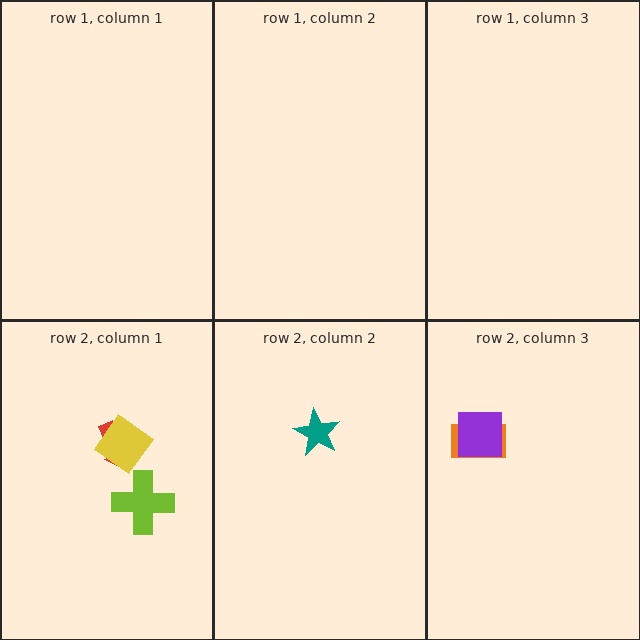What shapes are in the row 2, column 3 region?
The orange rectangle, the purple square.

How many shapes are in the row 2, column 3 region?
2.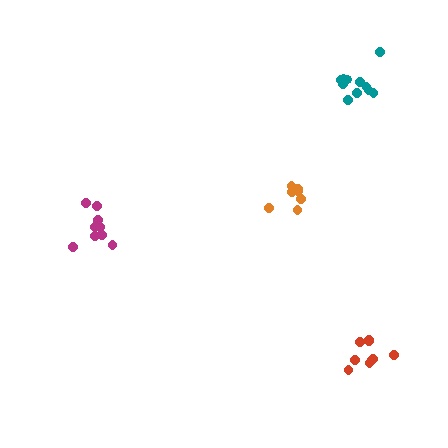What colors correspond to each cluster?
The clusters are colored: red, magenta, teal, orange.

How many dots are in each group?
Group 1: 9 dots, Group 2: 9 dots, Group 3: 12 dots, Group 4: 8 dots (38 total).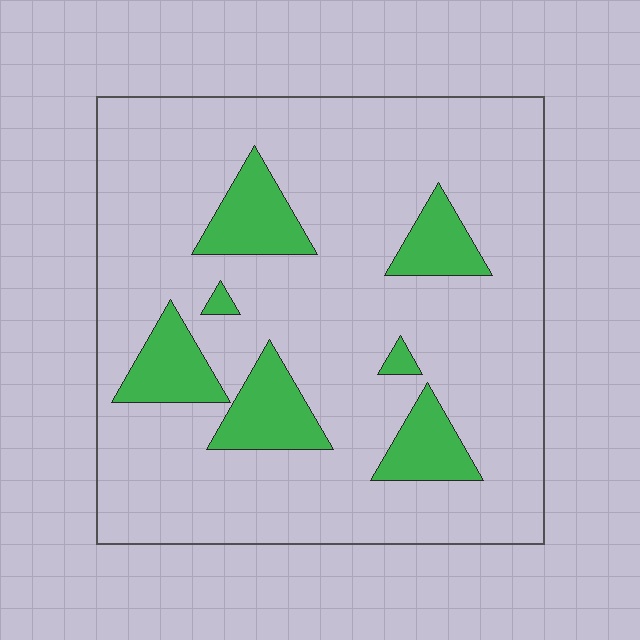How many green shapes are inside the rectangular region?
7.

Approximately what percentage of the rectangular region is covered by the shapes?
Approximately 15%.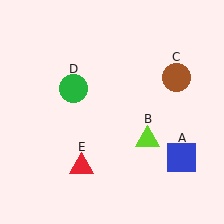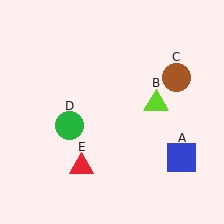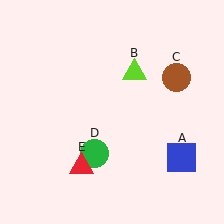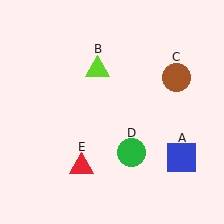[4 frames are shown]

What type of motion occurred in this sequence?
The lime triangle (object B), green circle (object D) rotated counterclockwise around the center of the scene.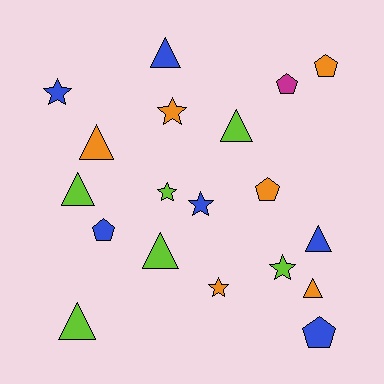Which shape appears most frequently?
Triangle, with 8 objects.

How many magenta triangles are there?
There are no magenta triangles.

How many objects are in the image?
There are 19 objects.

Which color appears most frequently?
Orange, with 6 objects.